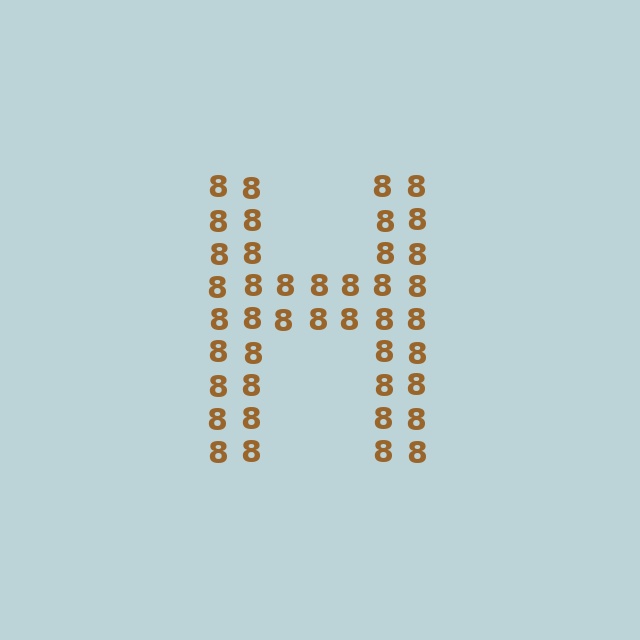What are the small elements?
The small elements are digit 8's.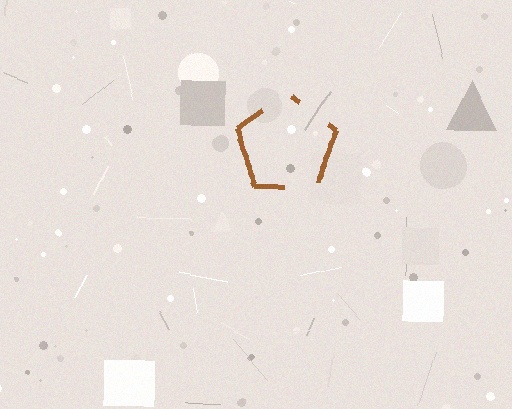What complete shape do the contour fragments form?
The contour fragments form a pentagon.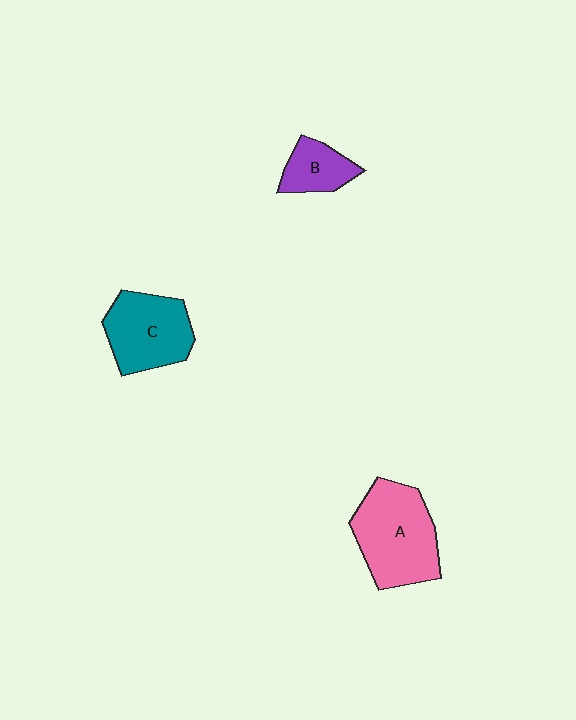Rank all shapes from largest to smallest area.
From largest to smallest: A (pink), C (teal), B (purple).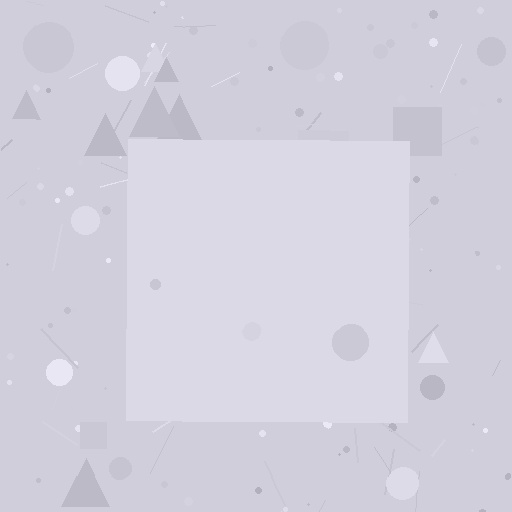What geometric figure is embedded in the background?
A square is embedded in the background.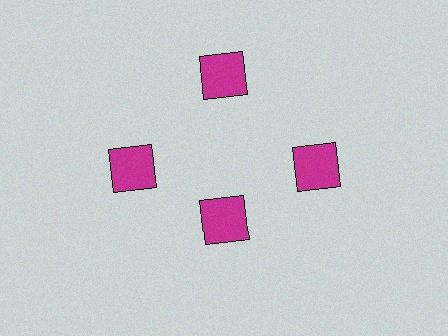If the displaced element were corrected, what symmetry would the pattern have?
It would have 4-fold rotational symmetry — the pattern would map onto itself every 90 degrees.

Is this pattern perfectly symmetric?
No. The 4 magenta squares are arranged in a ring, but one element near the 6 o'clock position is pulled inward toward the center, breaking the 4-fold rotational symmetry.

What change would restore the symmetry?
The symmetry would be restored by moving it outward, back onto the ring so that all 4 squares sit at equal angles and equal distance from the center.